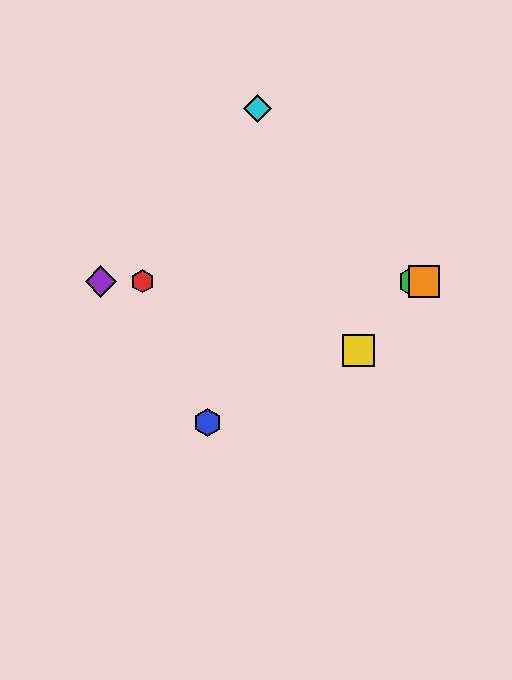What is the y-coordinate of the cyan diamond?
The cyan diamond is at y≈109.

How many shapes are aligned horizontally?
4 shapes (the red hexagon, the green hexagon, the purple diamond, the orange square) are aligned horizontally.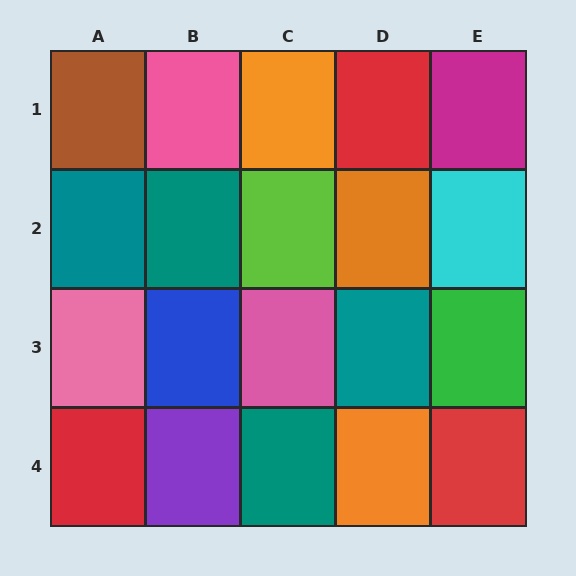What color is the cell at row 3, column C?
Pink.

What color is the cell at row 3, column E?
Green.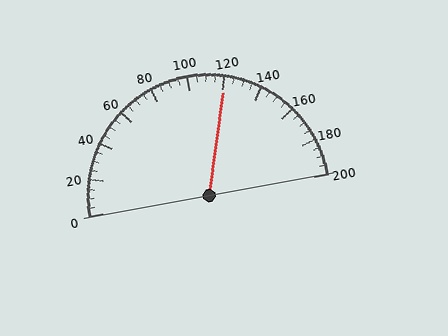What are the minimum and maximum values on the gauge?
The gauge ranges from 0 to 200.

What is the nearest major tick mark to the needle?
The nearest major tick mark is 120.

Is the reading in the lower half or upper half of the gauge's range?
The reading is in the upper half of the range (0 to 200).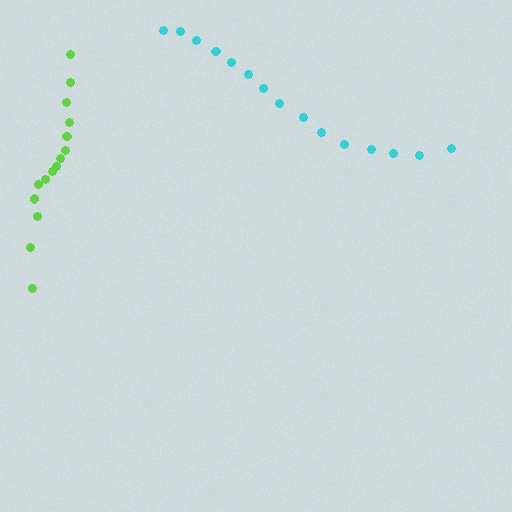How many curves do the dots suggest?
There are 2 distinct paths.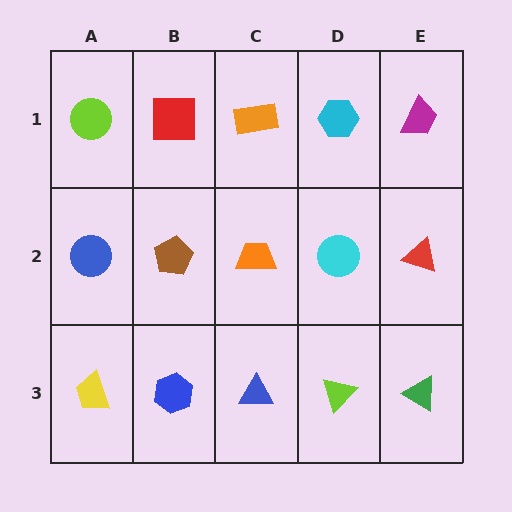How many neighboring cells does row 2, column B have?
4.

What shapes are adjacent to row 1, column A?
A blue circle (row 2, column A), a red square (row 1, column B).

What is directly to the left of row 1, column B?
A lime circle.